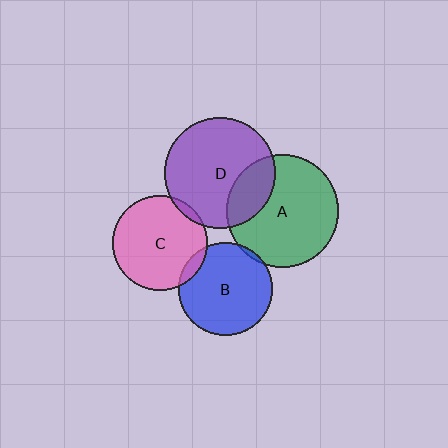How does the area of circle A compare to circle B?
Approximately 1.5 times.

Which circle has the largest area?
Circle A (green).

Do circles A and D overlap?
Yes.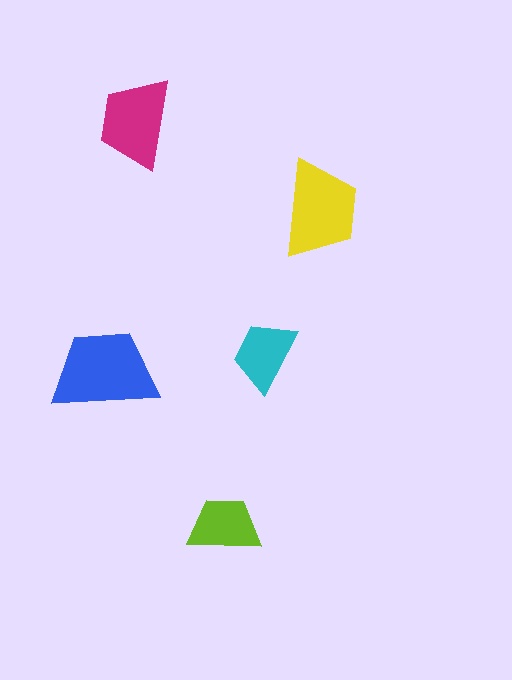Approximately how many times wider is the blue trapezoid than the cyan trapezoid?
About 1.5 times wider.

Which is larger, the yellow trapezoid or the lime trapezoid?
The yellow one.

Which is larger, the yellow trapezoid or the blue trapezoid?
The blue one.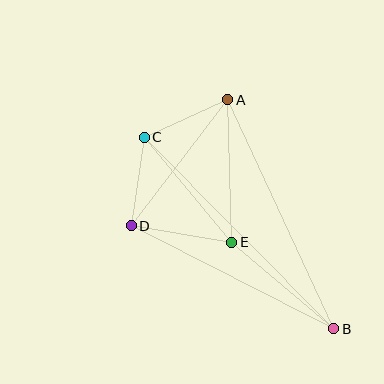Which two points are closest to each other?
Points C and D are closest to each other.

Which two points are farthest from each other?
Points B and C are farthest from each other.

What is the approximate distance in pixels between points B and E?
The distance between B and E is approximately 134 pixels.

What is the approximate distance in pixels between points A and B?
The distance between A and B is approximately 252 pixels.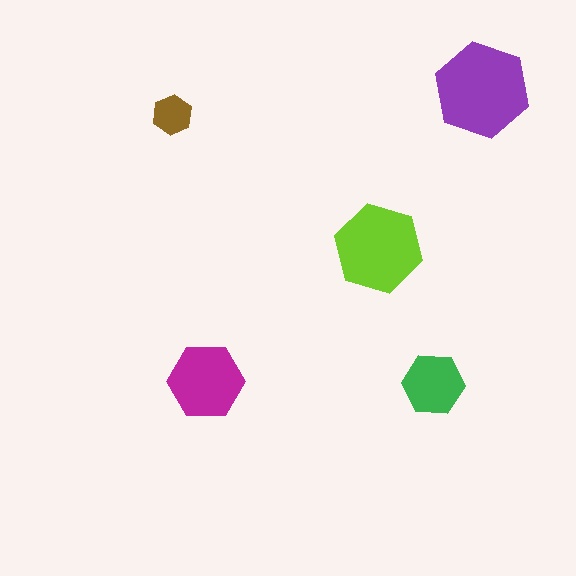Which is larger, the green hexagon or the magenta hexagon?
The magenta one.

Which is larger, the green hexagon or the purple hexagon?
The purple one.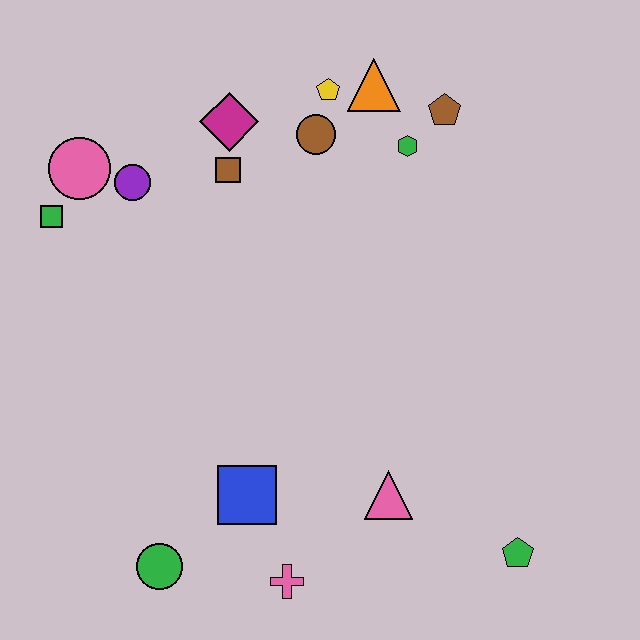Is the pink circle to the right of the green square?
Yes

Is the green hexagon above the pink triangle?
Yes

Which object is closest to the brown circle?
The yellow pentagon is closest to the brown circle.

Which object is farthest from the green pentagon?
The pink circle is farthest from the green pentagon.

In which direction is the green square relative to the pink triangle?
The green square is to the left of the pink triangle.